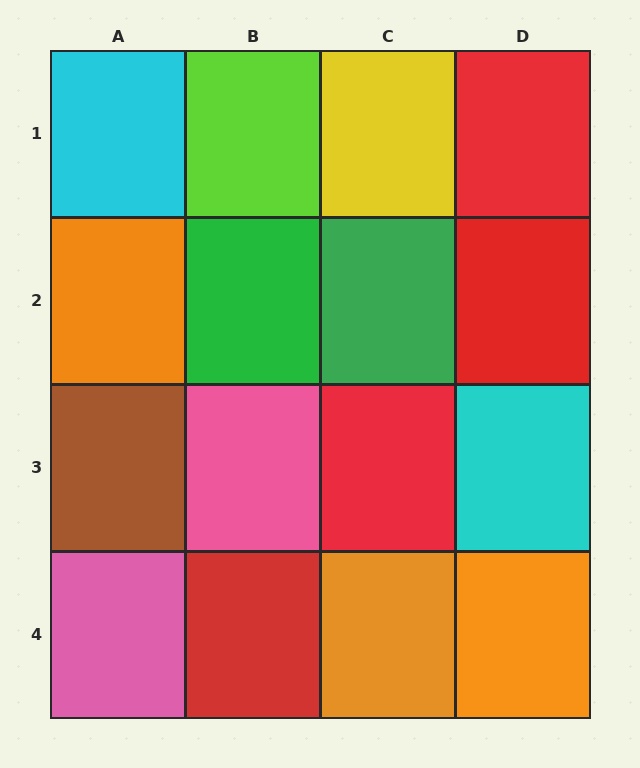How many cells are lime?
1 cell is lime.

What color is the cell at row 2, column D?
Red.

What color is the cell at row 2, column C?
Green.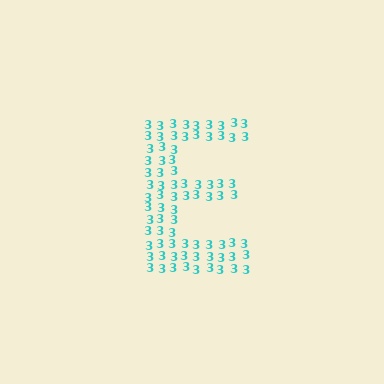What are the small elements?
The small elements are digit 3's.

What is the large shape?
The large shape is the letter E.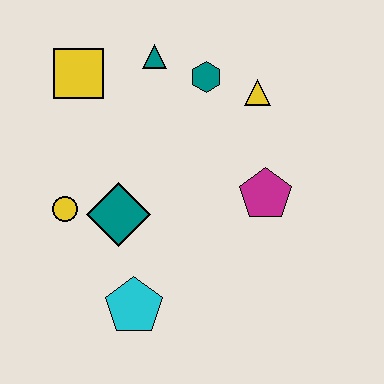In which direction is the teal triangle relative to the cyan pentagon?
The teal triangle is above the cyan pentagon.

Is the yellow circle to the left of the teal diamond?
Yes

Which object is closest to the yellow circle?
The teal diamond is closest to the yellow circle.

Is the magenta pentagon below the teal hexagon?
Yes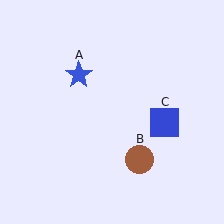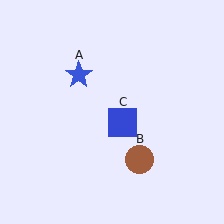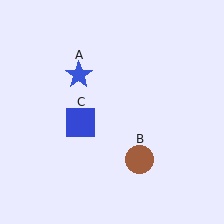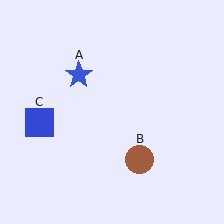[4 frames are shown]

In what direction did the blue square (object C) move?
The blue square (object C) moved left.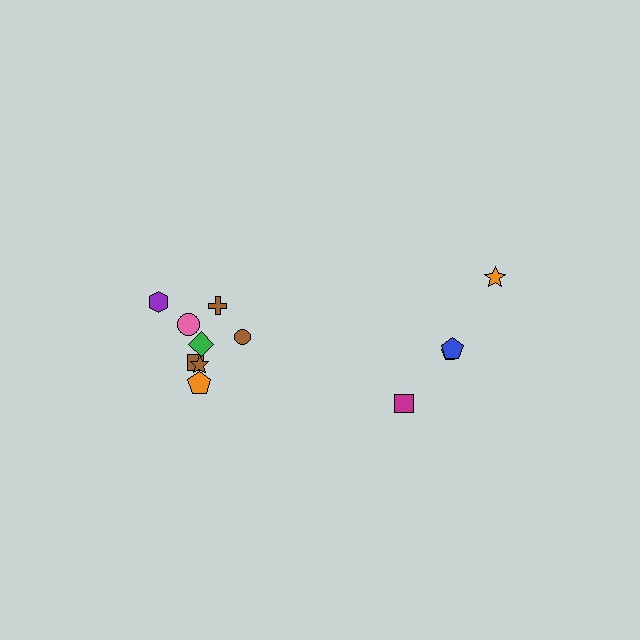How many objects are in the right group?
There are 4 objects.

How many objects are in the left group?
There are 8 objects.